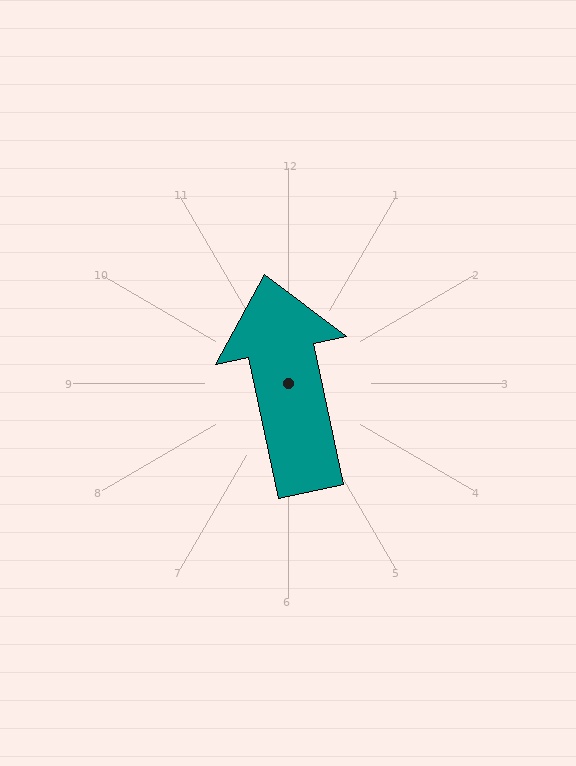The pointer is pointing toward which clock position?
Roughly 12 o'clock.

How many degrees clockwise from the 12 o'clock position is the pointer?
Approximately 348 degrees.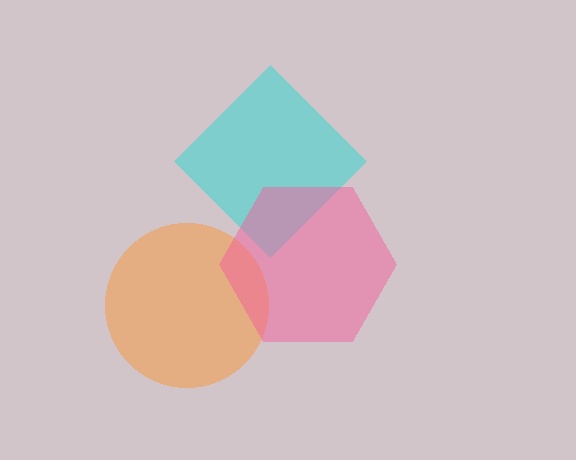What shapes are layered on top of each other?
The layered shapes are: an orange circle, a cyan diamond, a pink hexagon.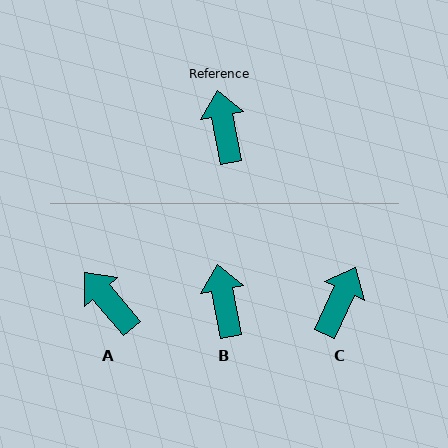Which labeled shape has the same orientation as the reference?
B.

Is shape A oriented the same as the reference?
No, it is off by about 30 degrees.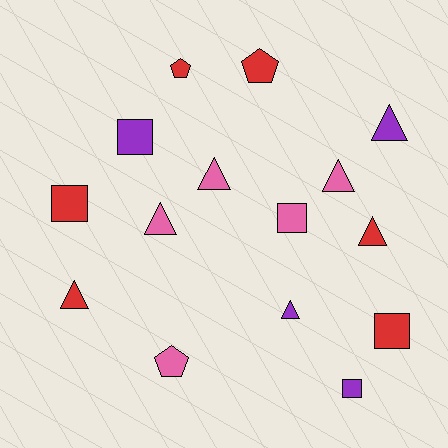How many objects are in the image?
There are 15 objects.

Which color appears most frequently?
Red, with 6 objects.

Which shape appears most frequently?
Triangle, with 7 objects.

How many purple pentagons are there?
There are no purple pentagons.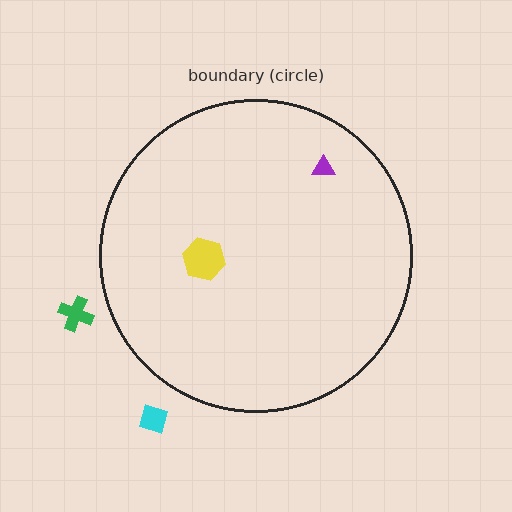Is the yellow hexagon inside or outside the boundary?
Inside.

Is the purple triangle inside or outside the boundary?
Inside.